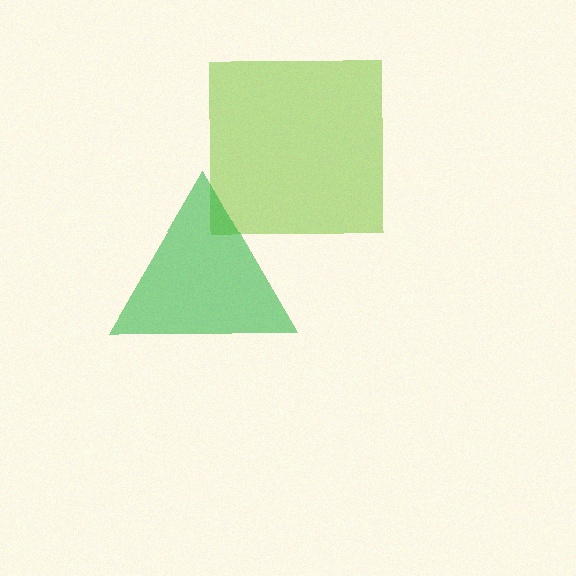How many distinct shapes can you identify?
There are 2 distinct shapes: a lime square, a green triangle.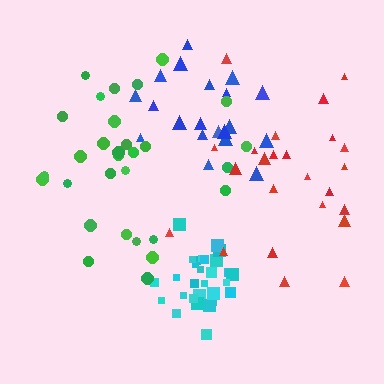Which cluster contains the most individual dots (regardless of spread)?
Green (30).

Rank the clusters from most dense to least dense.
cyan, blue, green, red.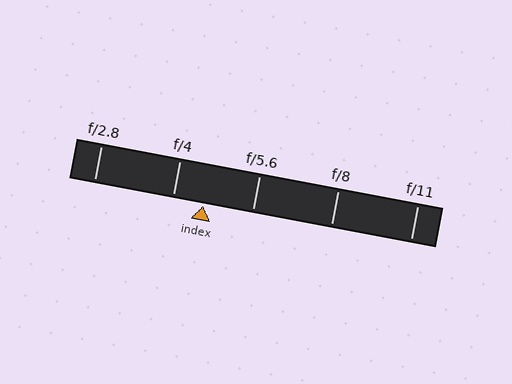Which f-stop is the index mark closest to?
The index mark is closest to f/4.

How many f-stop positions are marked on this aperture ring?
There are 5 f-stop positions marked.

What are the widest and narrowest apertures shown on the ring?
The widest aperture shown is f/2.8 and the narrowest is f/11.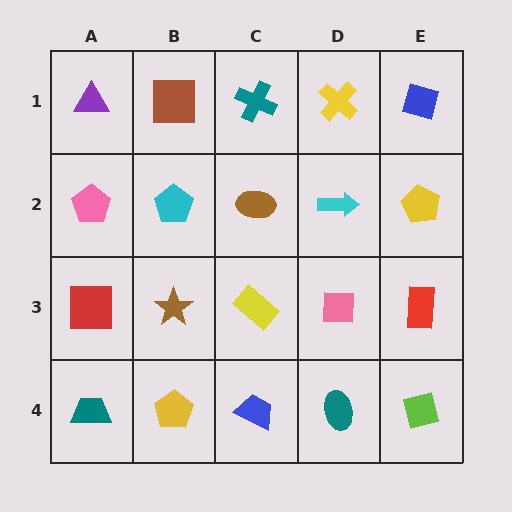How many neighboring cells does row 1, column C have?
3.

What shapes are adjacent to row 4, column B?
A brown star (row 3, column B), a teal trapezoid (row 4, column A), a blue trapezoid (row 4, column C).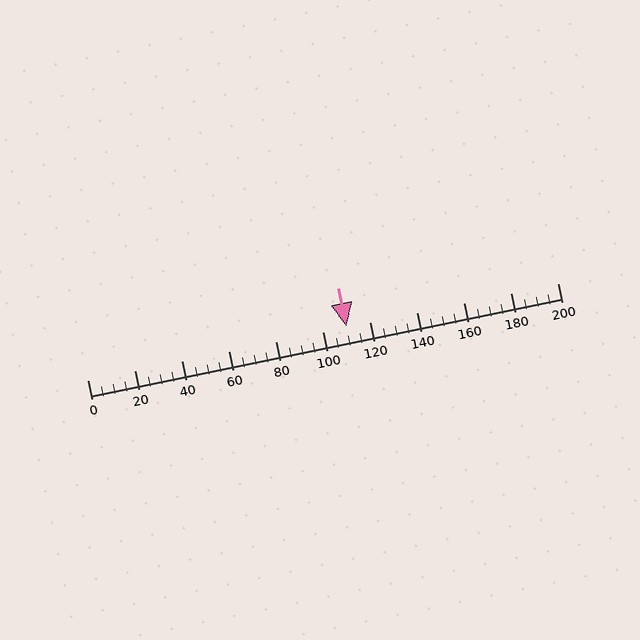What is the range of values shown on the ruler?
The ruler shows values from 0 to 200.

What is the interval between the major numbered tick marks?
The major tick marks are spaced 20 units apart.